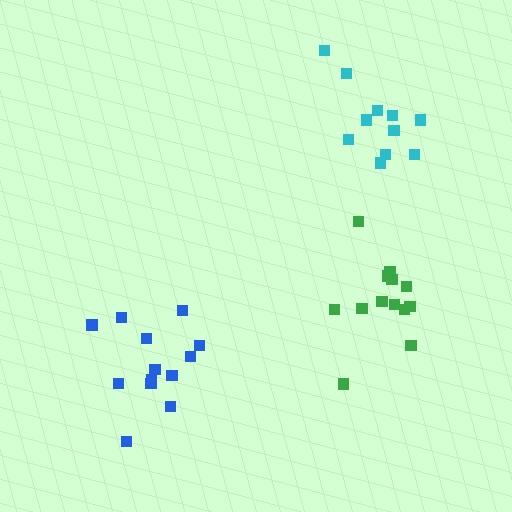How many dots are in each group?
Group 1: 11 dots, Group 2: 13 dots, Group 3: 13 dots (37 total).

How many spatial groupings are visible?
There are 3 spatial groupings.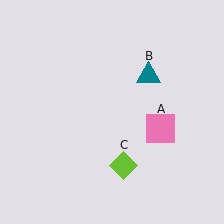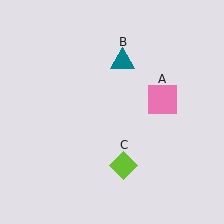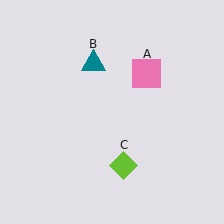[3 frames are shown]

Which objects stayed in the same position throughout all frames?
Lime diamond (object C) remained stationary.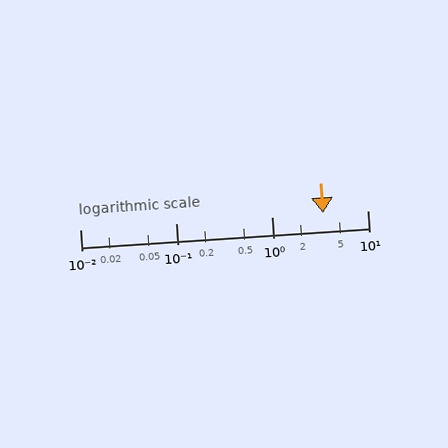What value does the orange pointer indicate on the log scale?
The pointer indicates approximately 3.4.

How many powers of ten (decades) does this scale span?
The scale spans 3 decades, from 0.01 to 10.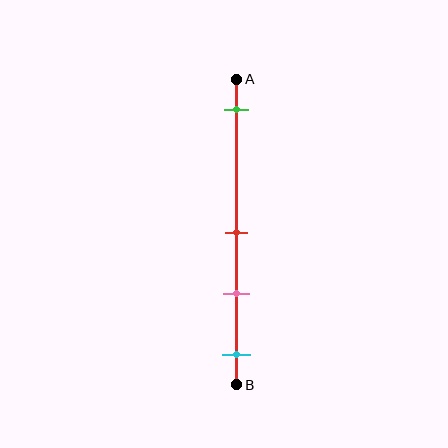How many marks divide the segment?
There are 4 marks dividing the segment.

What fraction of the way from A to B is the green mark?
The green mark is approximately 10% (0.1) of the way from A to B.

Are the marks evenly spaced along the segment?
No, the marks are not evenly spaced.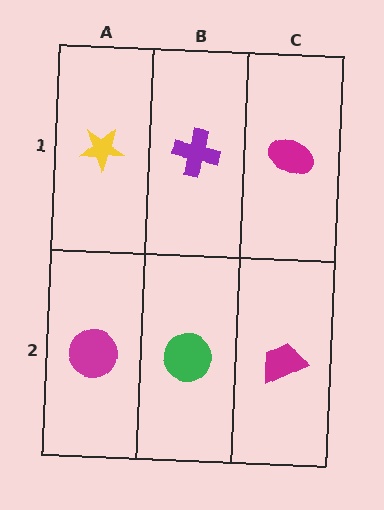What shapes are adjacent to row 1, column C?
A magenta trapezoid (row 2, column C), a purple cross (row 1, column B).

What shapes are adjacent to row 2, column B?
A purple cross (row 1, column B), a magenta circle (row 2, column A), a magenta trapezoid (row 2, column C).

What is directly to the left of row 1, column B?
A yellow star.